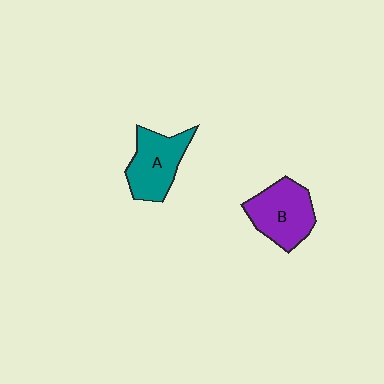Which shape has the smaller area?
Shape A (teal).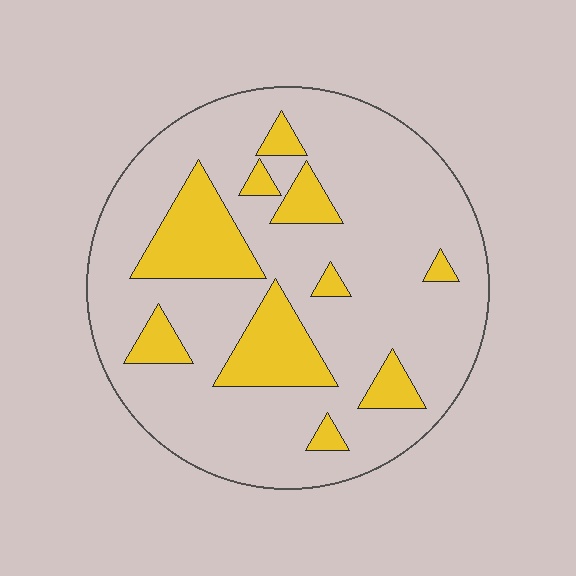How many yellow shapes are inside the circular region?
10.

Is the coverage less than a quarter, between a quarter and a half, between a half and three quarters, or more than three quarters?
Less than a quarter.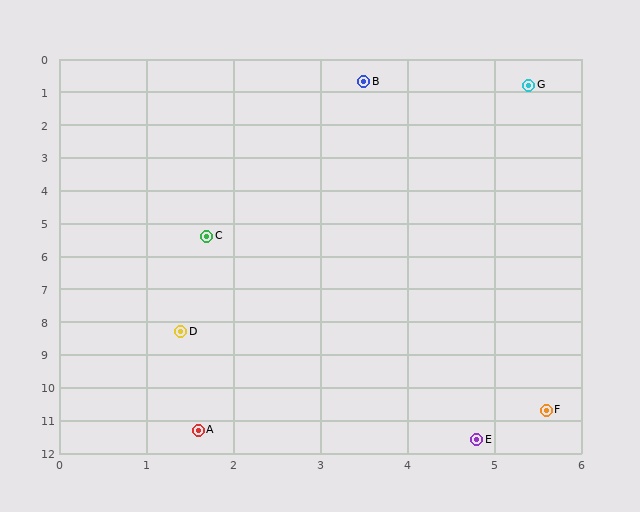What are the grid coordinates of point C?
Point C is at approximately (1.7, 5.4).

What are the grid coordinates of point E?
Point E is at approximately (4.8, 11.6).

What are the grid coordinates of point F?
Point F is at approximately (5.6, 10.7).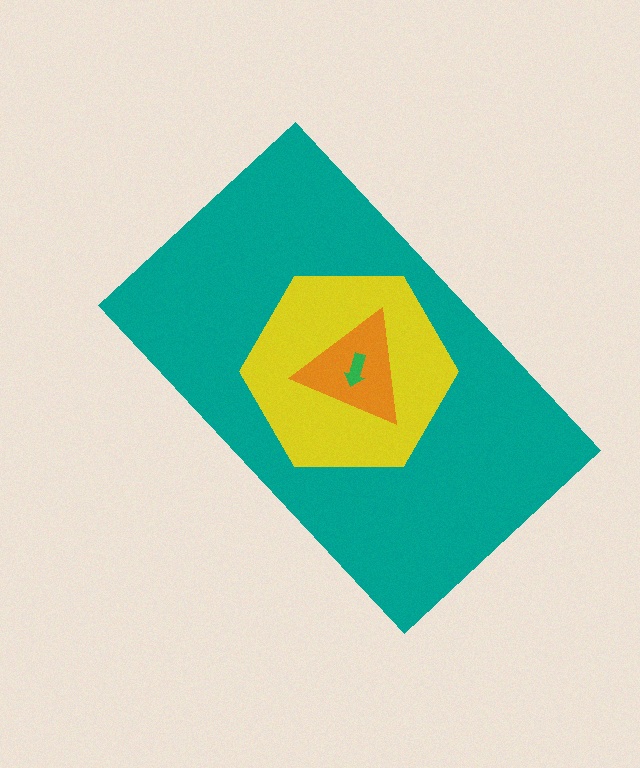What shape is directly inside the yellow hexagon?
The orange triangle.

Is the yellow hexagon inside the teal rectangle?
Yes.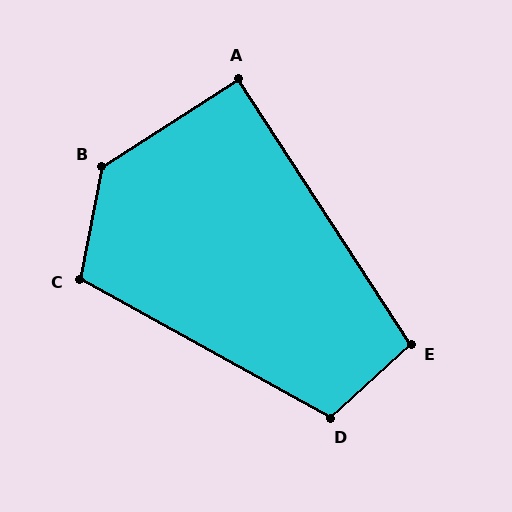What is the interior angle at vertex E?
Approximately 100 degrees (obtuse).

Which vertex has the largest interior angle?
B, at approximately 134 degrees.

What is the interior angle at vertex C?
Approximately 108 degrees (obtuse).